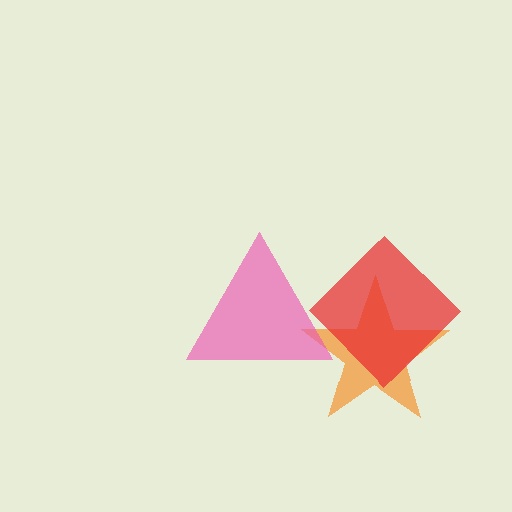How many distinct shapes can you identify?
There are 3 distinct shapes: an orange star, a pink triangle, a red diamond.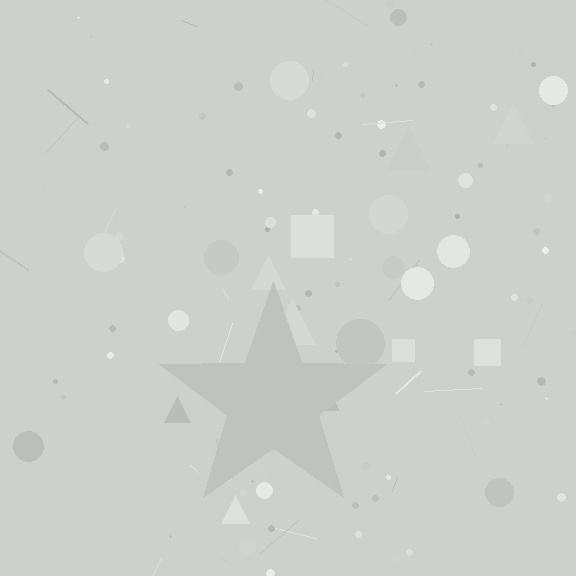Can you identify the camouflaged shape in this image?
The camouflaged shape is a star.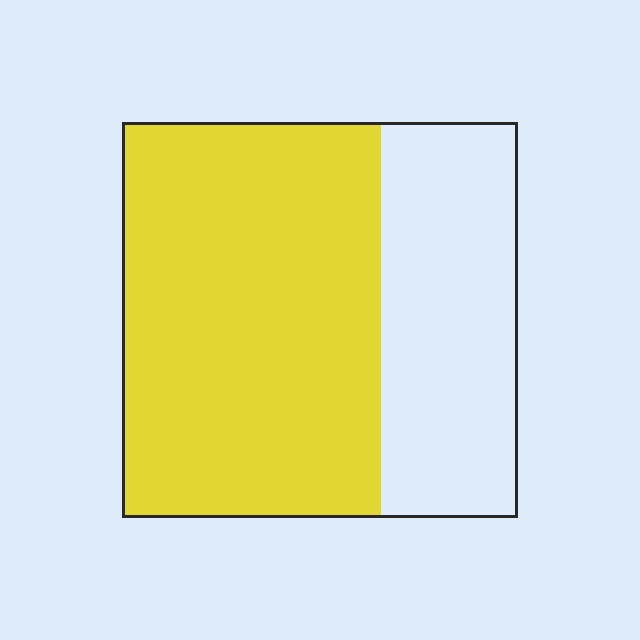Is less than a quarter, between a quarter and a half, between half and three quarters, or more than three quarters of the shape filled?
Between half and three quarters.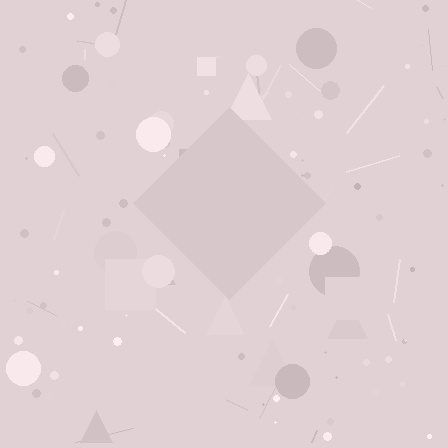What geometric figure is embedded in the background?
A diamond is embedded in the background.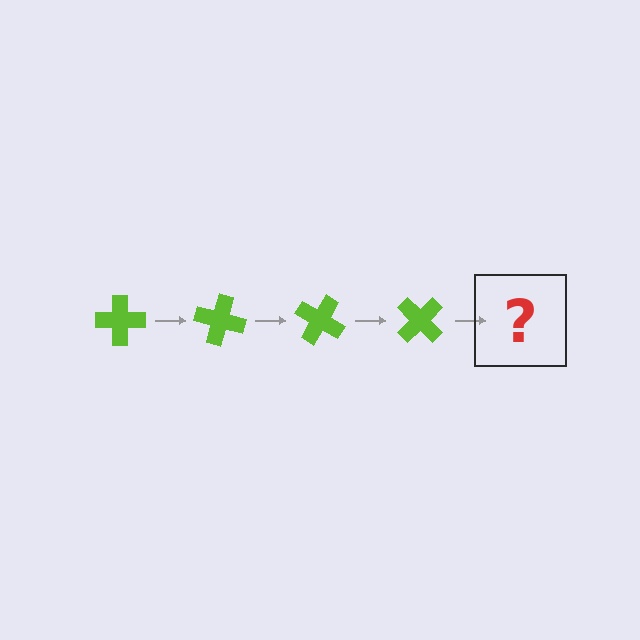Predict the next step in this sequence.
The next step is a lime cross rotated 60 degrees.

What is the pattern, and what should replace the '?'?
The pattern is that the cross rotates 15 degrees each step. The '?' should be a lime cross rotated 60 degrees.